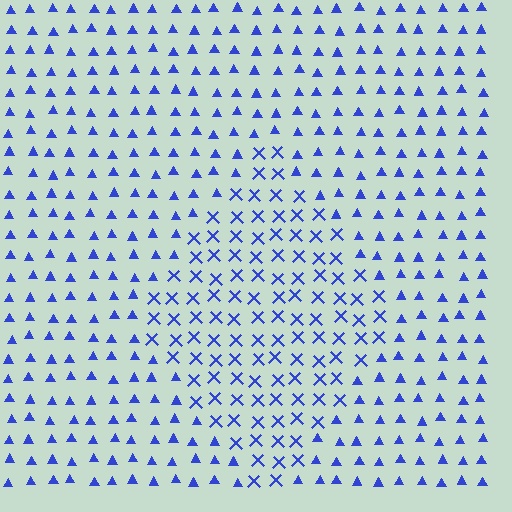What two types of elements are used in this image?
The image uses X marks inside the diamond region and triangles outside it.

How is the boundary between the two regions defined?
The boundary is defined by a change in element shape: X marks inside vs. triangles outside. All elements share the same color and spacing.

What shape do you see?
I see a diamond.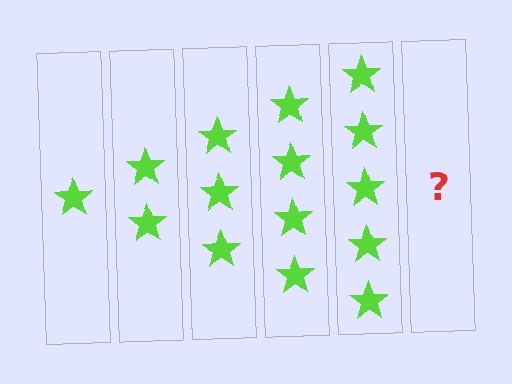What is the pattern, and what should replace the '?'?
The pattern is that each step adds one more star. The '?' should be 6 stars.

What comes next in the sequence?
The next element should be 6 stars.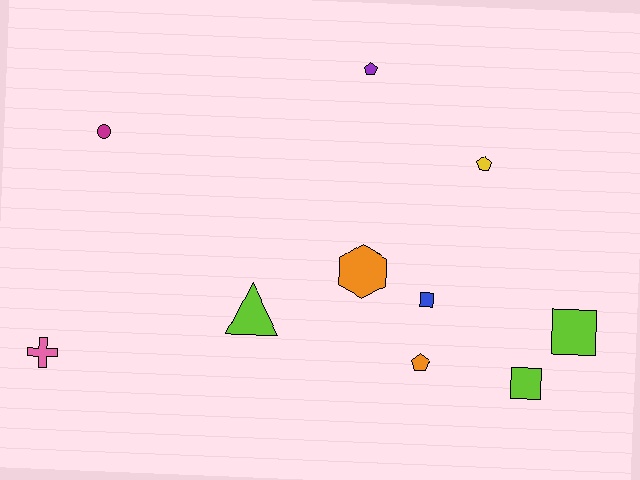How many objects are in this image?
There are 10 objects.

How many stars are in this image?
There are no stars.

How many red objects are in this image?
There are no red objects.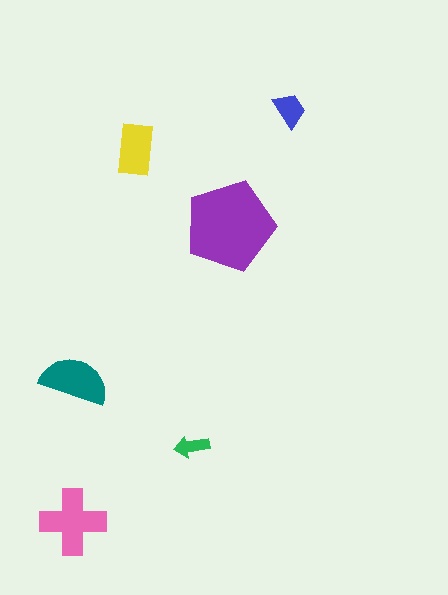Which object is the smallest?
The green arrow.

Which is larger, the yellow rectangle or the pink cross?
The pink cross.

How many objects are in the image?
There are 6 objects in the image.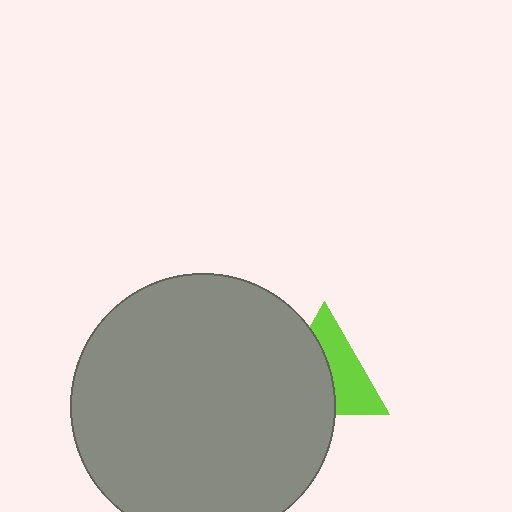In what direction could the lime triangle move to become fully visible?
The lime triangle could move right. That would shift it out from behind the gray circle entirely.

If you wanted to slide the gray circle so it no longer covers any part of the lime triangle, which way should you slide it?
Slide it left — that is the most direct way to separate the two shapes.